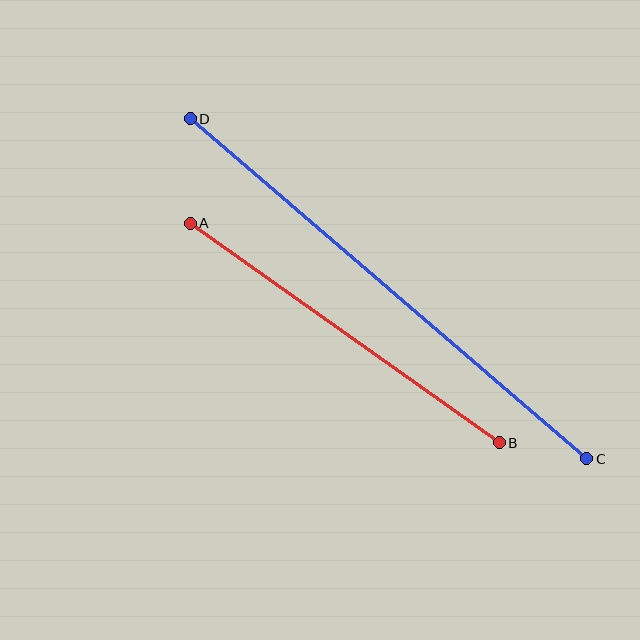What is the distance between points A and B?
The distance is approximately 379 pixels.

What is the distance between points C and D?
The distance is approximately 522 pixels.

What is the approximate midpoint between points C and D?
The midpoint is at approximately (388, 289) pixels.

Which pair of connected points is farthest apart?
Points C and D are farthest apart.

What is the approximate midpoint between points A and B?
The midpoint is at approximately (345, 333) pixels.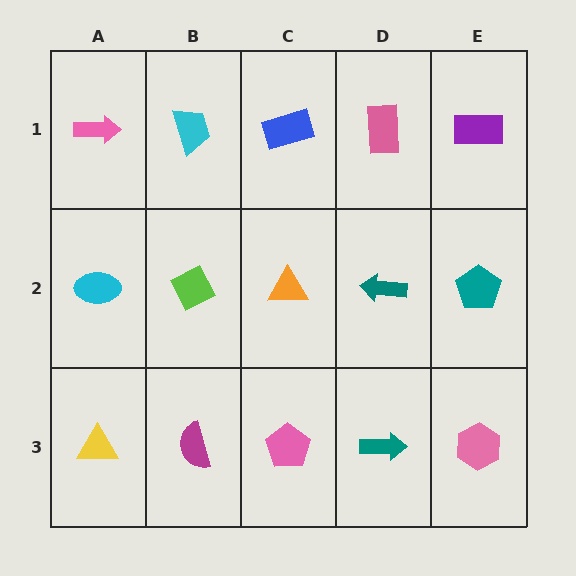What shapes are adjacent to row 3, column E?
A teal pentagon (row 2, column E), a teal arrow (row 3, column D).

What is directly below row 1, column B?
A lime diamond.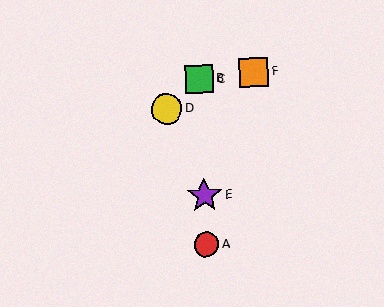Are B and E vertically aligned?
Yes, both are at x≈199.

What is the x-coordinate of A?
Object A is at x≈206.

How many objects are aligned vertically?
4 objects (A, B, C, E) are aligned vertically.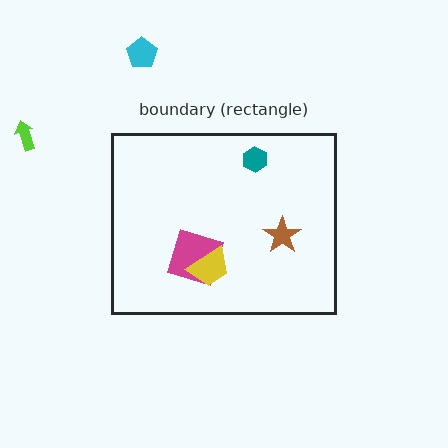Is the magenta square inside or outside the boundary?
Inside.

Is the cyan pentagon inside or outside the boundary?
Outside.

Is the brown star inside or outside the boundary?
Inside.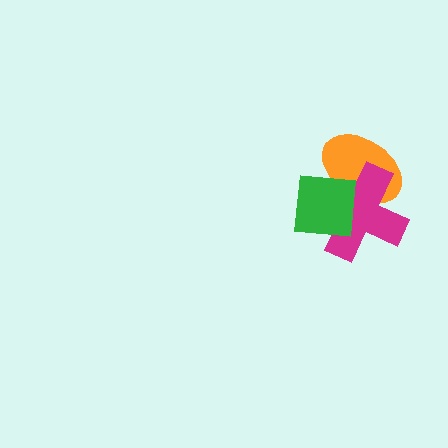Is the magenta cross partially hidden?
Yes, it is partially covered by another shape.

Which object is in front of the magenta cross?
The green square is in front of the magenta cross.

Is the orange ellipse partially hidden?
Yes, it is partially covered by another shape.